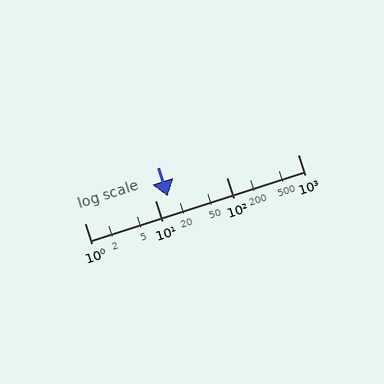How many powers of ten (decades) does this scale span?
The scale spans 3 decades, from 1 to 1000.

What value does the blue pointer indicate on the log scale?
The pointer indicates approximately 15.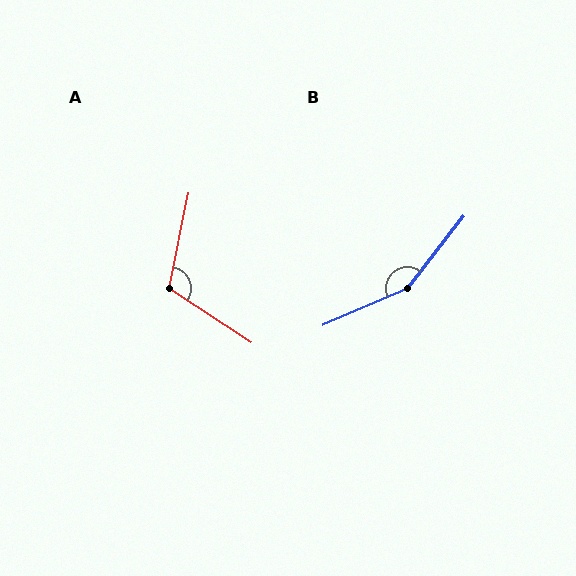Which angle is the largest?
B, at approximately 152 degrees.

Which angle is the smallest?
A, at approximately 112 degrees.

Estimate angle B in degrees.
Approximately 152 degrees.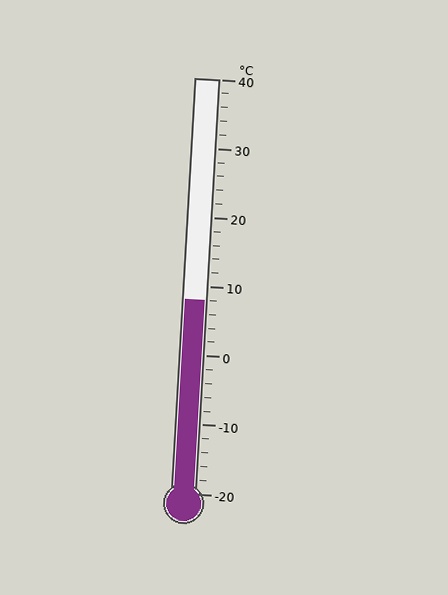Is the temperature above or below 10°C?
The temperature is below 10°C.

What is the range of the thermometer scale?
The thermometer scale ranges from -20°C to 40°C.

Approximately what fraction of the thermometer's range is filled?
The thermometer is filled to approximately 45% of its range.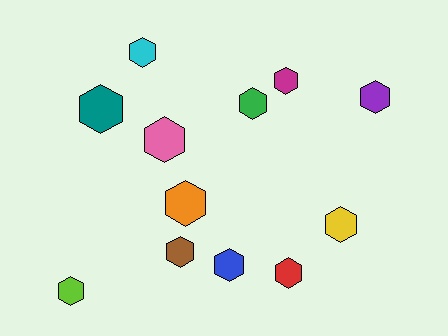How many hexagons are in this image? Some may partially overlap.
There are 12 hexagons.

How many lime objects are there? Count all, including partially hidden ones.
There is 1 lime object.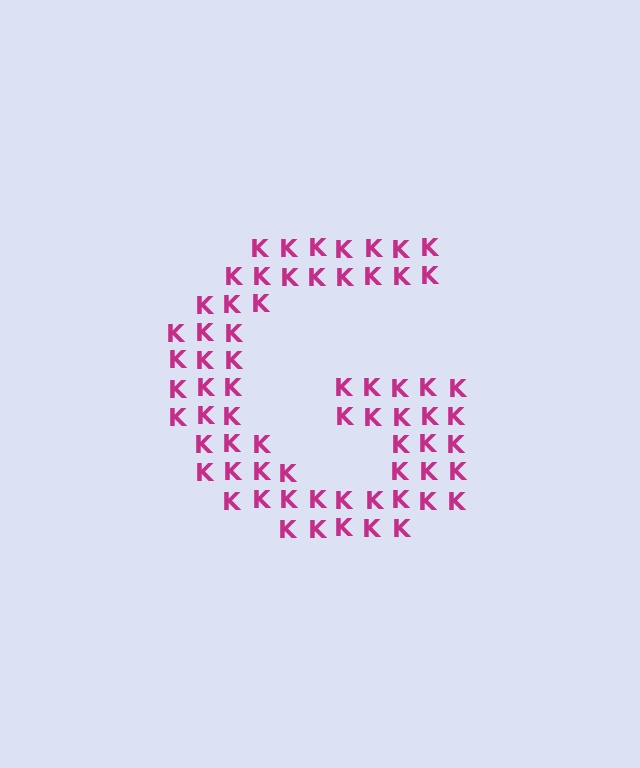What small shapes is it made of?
It is made of small letter K's.